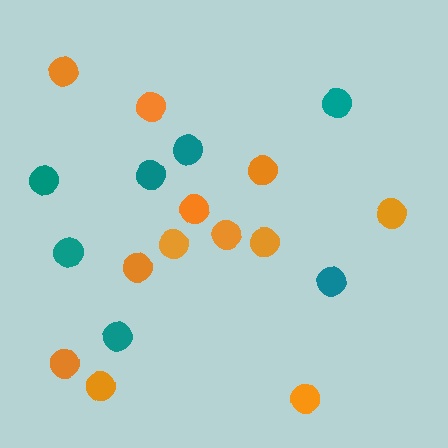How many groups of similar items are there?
There are 2 groups: one group of orange circles (12) and one group of teal circles (7).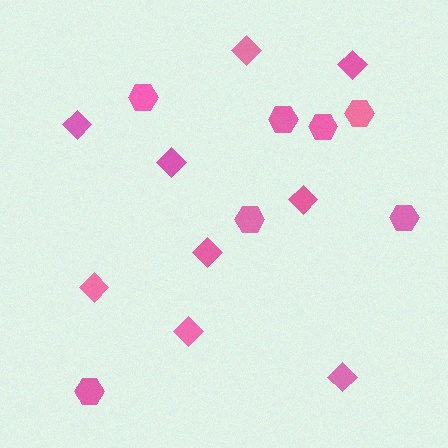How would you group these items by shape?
There are 2 groups: one group of diamonds (9) and one group of hexagons (7).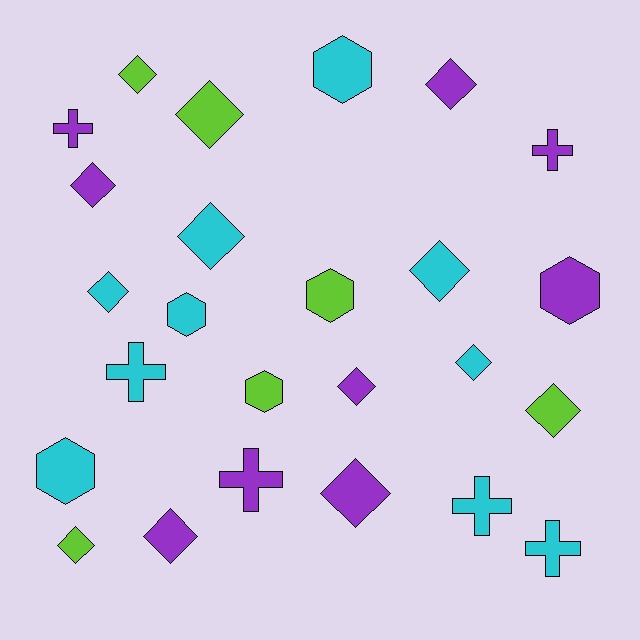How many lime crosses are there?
There are no lime crosses.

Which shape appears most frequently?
Diamond, with 13 objects.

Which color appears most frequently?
Cyan, with 10 objects.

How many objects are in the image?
There are 25 objects.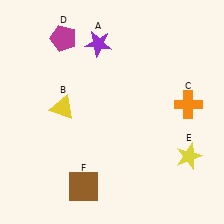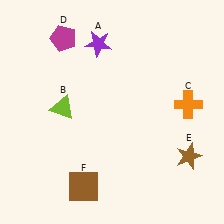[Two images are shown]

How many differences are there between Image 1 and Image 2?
There are 2 differences between the two images.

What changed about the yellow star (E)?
In Image 1, E is yellow. In Image 2, it changed to brown.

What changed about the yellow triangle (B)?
In Image 1, B is yellow. In Image 2, it changed to lime.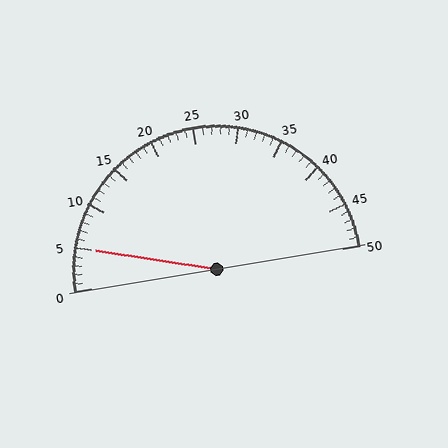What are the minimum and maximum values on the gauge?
The gauge ranges from 0 to 50.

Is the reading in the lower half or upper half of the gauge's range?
The reading is in the lower half of the range (0 to 50).